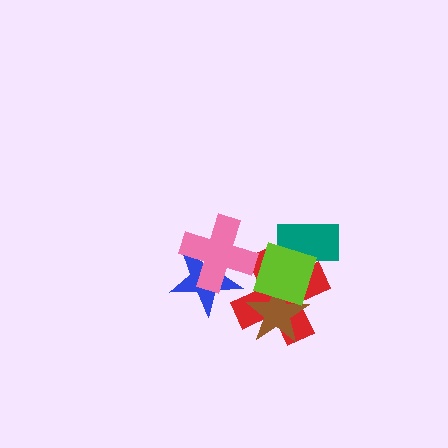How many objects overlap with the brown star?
2 objects overlap with the brown star.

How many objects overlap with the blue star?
2 objects overlap with the blue star.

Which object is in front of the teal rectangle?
The lime diamond is in front of the teal rectangle.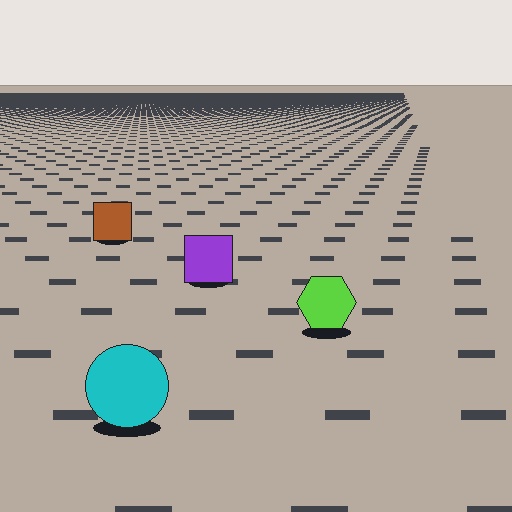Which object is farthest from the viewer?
The brown square is farthest from the viewer. It appears smaller and the ground texture around it is denser.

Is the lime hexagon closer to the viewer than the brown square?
Yes. The lime hexagon is closer — you can tell from the texture gradient: the ground texture is coarser near it.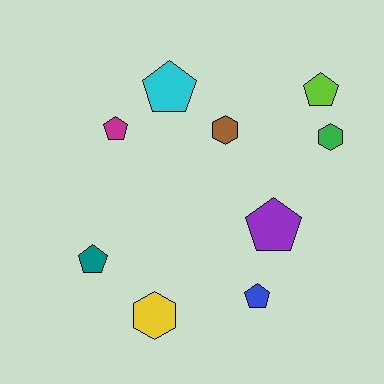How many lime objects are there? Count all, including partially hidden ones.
There is 1 lime object.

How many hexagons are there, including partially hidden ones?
There are 3 hexagons.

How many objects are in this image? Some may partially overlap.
There are 9 objects.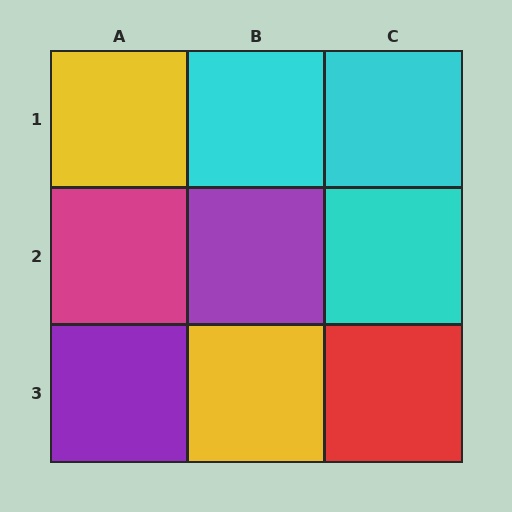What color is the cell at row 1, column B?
Cyan.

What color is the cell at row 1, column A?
Yellow.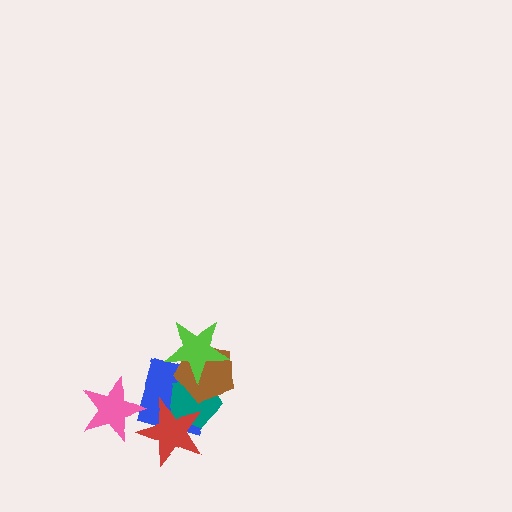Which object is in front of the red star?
The pink star is in front of the red star.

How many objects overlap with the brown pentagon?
3 objects overlap with the brown pentagon.